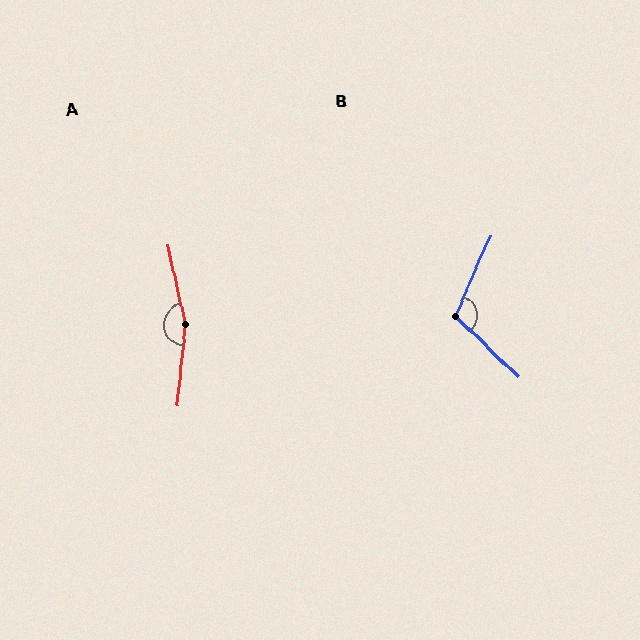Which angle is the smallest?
B, at approximately 110 degrees.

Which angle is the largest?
A, at approximately 162 degrees.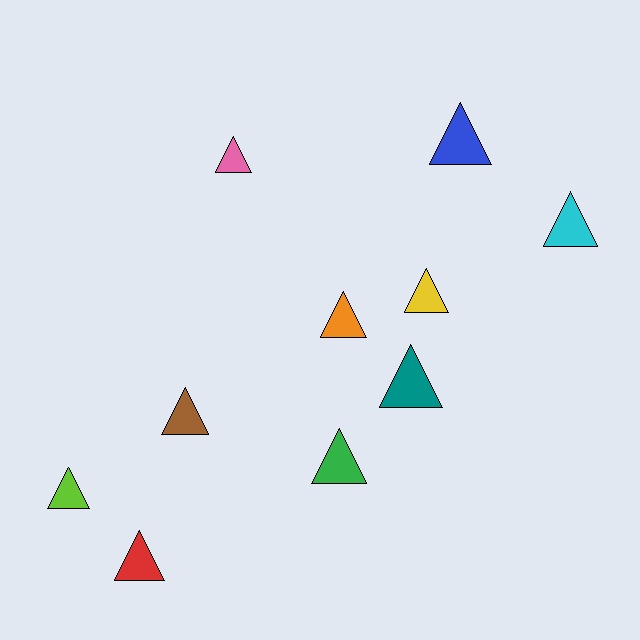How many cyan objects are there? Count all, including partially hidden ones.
There is 1 cyan object.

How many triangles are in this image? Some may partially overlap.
There are 10 triangles.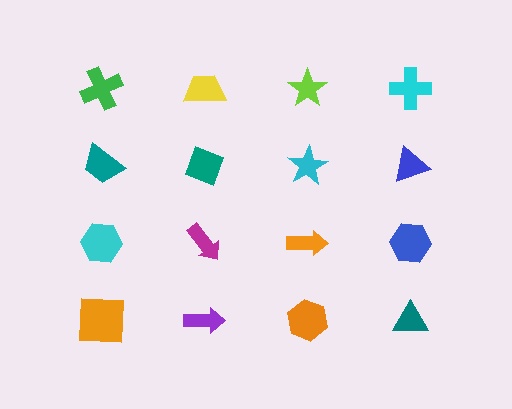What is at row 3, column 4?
A blue hexagon.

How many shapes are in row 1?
4 shapes.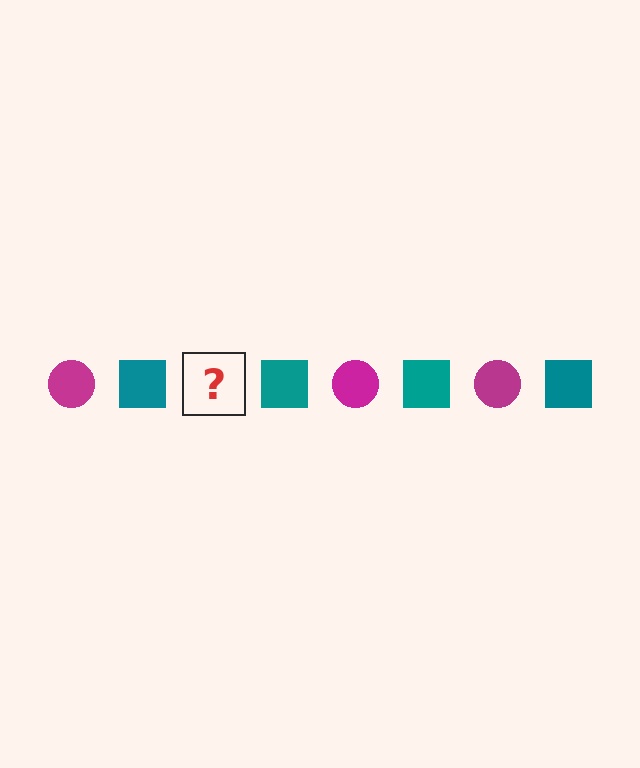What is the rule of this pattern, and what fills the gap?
The rule is that the pattern alternates between magenta circle and teal square. The gap should be filled with a magenta circle.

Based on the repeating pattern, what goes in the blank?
The blank should be a magenta circle.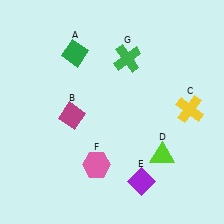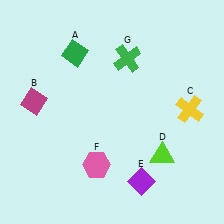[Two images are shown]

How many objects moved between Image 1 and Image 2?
1 object moved between the two images.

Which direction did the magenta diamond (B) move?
The magenta diamond (B) moved left.